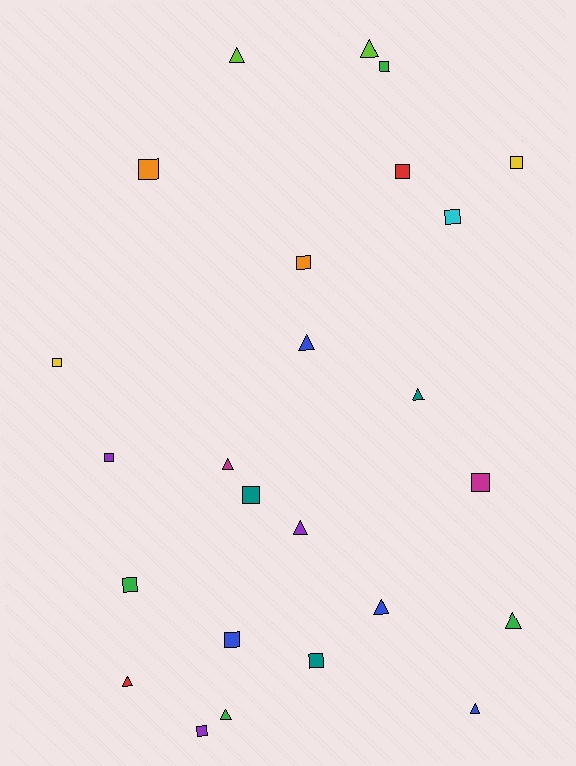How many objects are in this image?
There are 25 objects.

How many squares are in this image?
There are 14 squares.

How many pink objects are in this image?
There are no pink objects.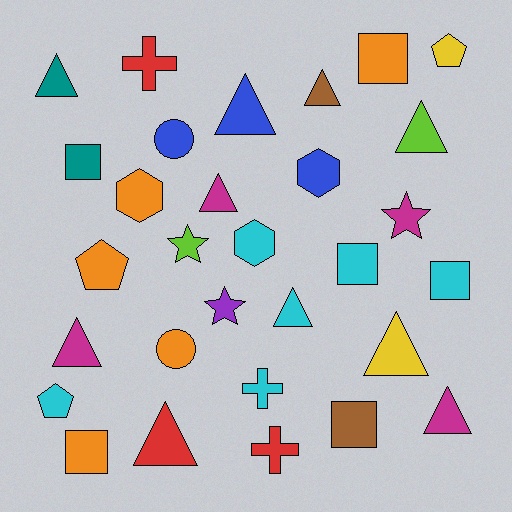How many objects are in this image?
There are 30 objects.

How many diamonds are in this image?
There are no diamonds.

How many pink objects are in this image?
There are no pink objects.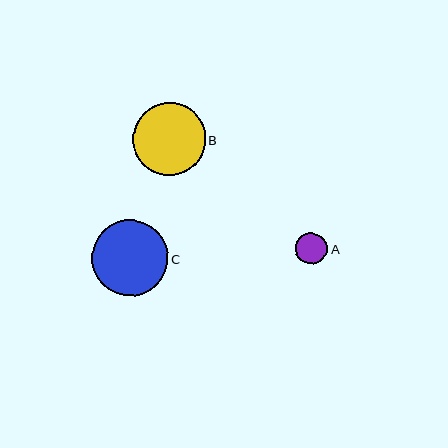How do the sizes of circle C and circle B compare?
Circle C and circle B are approximately the same size.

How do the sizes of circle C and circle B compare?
Circle C and circle B are approximately the same size.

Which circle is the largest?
Circle C is the largest with a size of approximately 76 pixels.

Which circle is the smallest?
Circle A is the smallest with a size of approximately 32 pixels.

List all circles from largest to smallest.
From largest to smallest: C, B, A.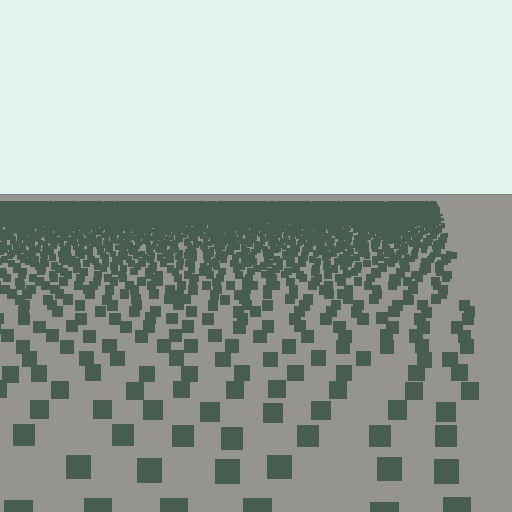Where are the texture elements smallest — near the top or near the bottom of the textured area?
Near the top.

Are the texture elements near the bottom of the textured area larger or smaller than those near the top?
Larger. Near the bottom, elements are closer to the viewer and appear at a bigger on-screen size.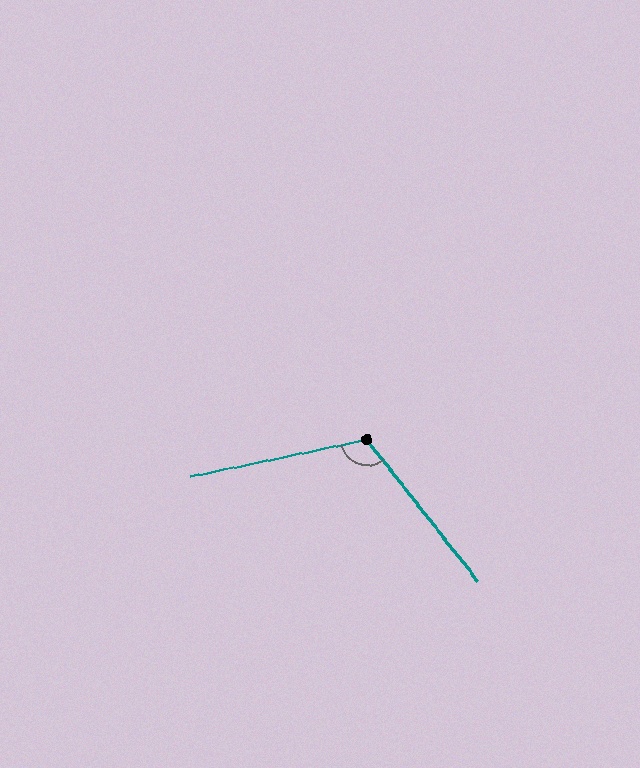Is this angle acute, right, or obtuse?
It is obtuse.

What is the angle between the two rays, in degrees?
Approximately 116 degrees.